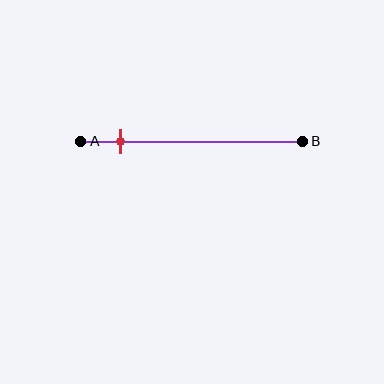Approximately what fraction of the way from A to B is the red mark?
The red mark is approximately 20% of the way from A to B.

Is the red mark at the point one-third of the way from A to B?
No, the mark is at about 20% from A, not at the 33% one-third point.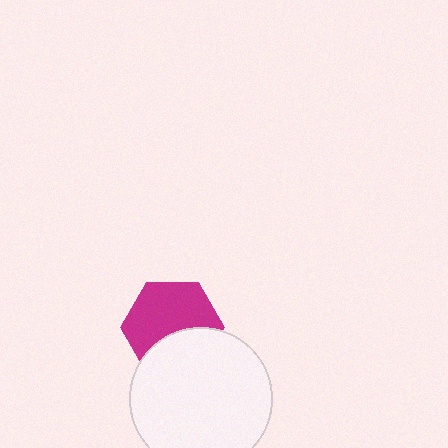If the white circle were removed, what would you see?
You would see the complete magenta hexagon.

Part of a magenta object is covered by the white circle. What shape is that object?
It is a hexagon.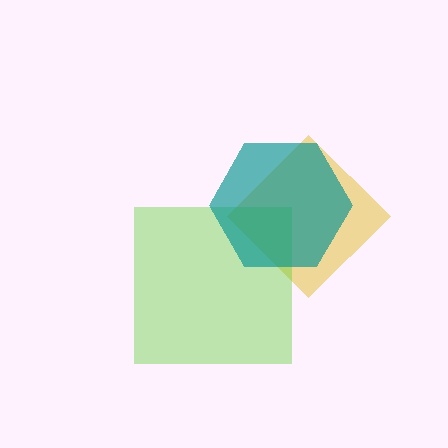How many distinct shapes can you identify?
There are 3 distinct shapes: a yellow diamond, a lime square, a teal hexagon.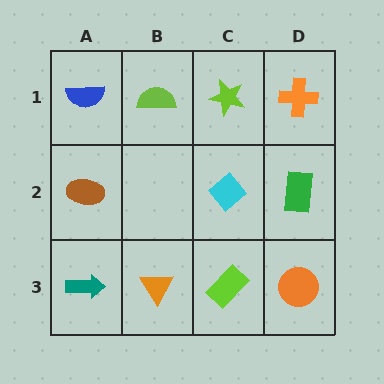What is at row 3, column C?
A lime rectangle.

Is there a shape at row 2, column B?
No, that cell is empty.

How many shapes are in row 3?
4 shapes.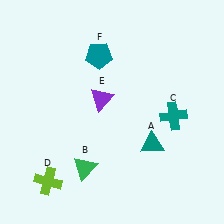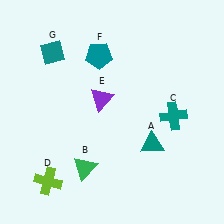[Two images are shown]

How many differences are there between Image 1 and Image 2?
There is 1 difference between the two images.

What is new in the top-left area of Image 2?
A teal diamond (G) was added in the top-left area of Image 2.